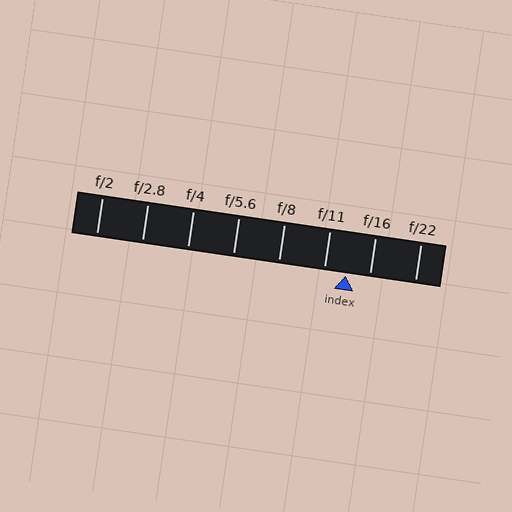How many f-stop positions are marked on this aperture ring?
There are 8 f-stop positions marked.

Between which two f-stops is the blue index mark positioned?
The index mark is between f/11 and f/16.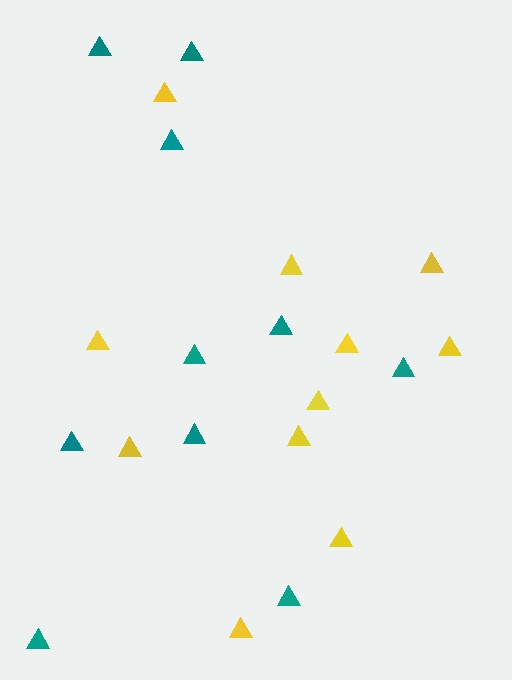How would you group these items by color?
There are 2 groups: one group of teal triangles (10) and one group of yellow triangles (11).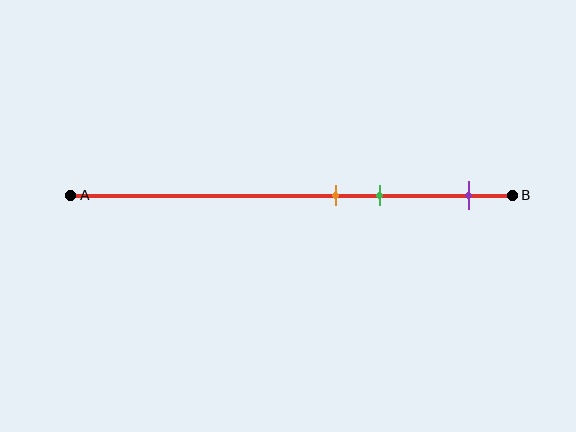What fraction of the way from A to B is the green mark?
The green mark is approximately 70% (0.7) of the way from A to B.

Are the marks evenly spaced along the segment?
No, the marks are not evenly spaced.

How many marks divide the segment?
There are 3 marks dividing the segment.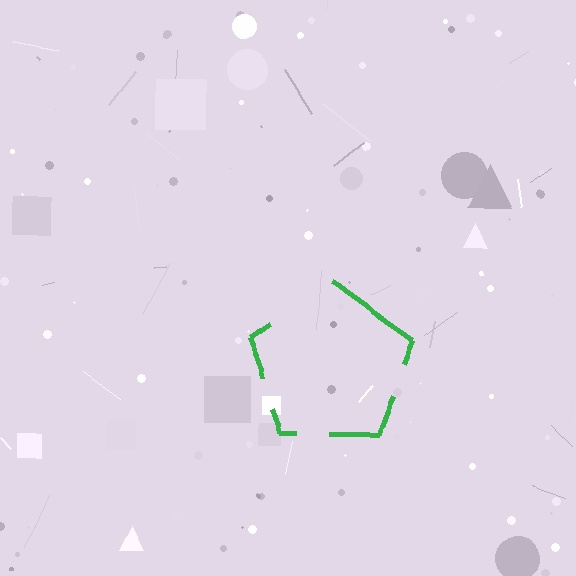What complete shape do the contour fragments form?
The contour fragments form a pentagon.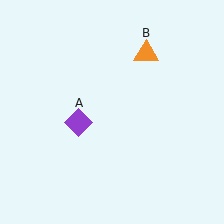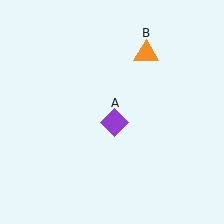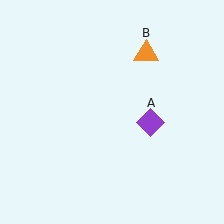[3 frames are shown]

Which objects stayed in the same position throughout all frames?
Orange triangle (object B) remained stationary.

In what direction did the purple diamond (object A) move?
The purple diamond (object A) moved right.